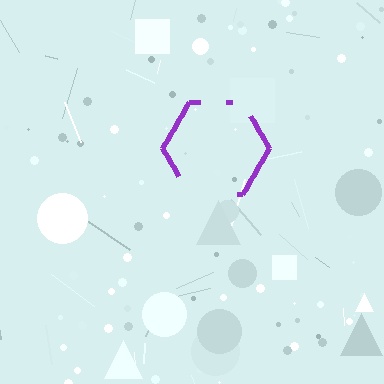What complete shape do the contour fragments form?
The contour fragments form a hexagon.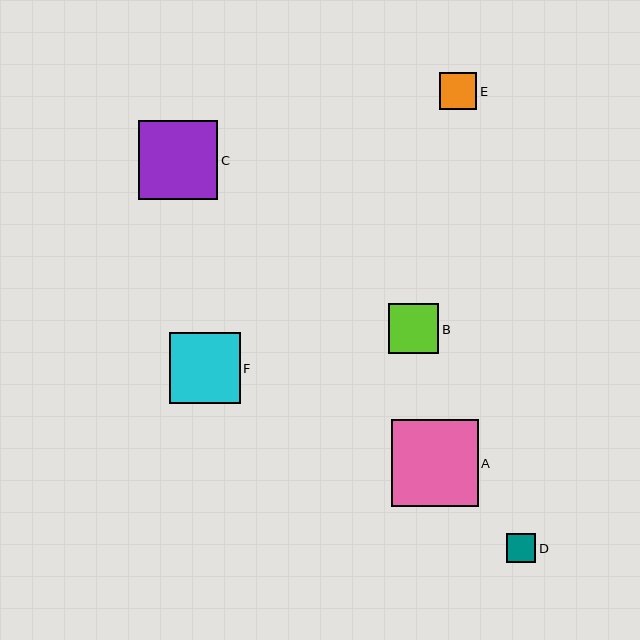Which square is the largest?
Square A is the largest with a size of approximately 87 pixels.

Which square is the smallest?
Square D is the smallest with a size of approximately 29 pixels.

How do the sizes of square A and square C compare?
Square A and square C are approximately the same size.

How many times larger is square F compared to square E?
Square F is approximately 1.9 times the size of square E.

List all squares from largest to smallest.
From largest to smallest: A, C, F, B, E, D.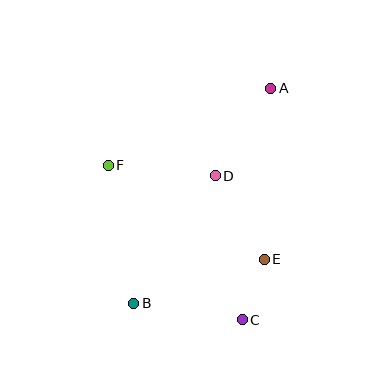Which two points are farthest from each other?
Points A and B are farthest from each other.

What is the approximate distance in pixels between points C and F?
The distance between C and F is approximately 205 pixels.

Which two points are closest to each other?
Points C and E are closest to each other.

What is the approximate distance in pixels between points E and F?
The distance between E and F is approximately 183 pixels.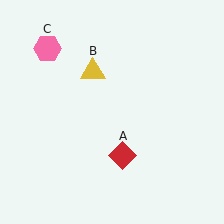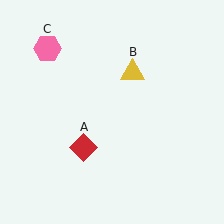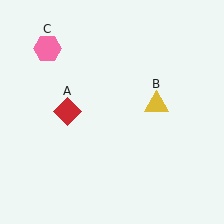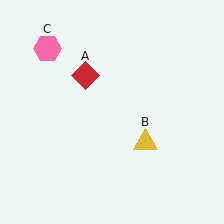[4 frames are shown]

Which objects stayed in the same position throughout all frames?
Pink hexagon (object C) remained stationary.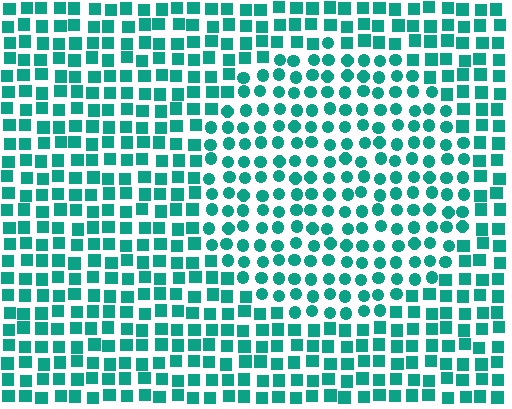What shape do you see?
I see a circle.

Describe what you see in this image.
The image is filled with small teal elements arranged in a uniform grid. A circle-shaped region contains circles, while the surrounding area contains squares. The boundary is defined purely by the change in element shape.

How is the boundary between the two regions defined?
The boundary is defined by a change in element shape: circles inside vs. squares outside. All elements share the same color and spacing.